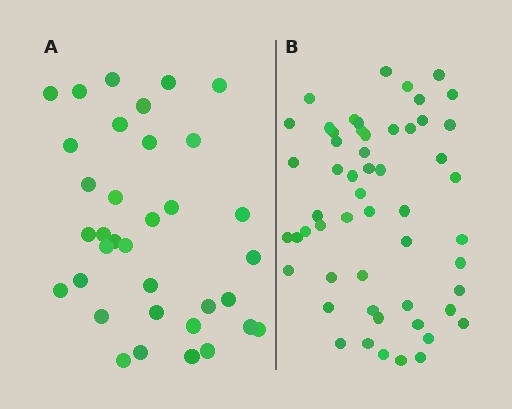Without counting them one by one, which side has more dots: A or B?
Region B (the right region) has more dots.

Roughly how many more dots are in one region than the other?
Region B has approximately 20 more dots than region A.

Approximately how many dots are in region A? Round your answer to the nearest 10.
About 40 dots. (The exact count is 35, which rounds to 40.)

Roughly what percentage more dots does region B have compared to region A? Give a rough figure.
About 55% more.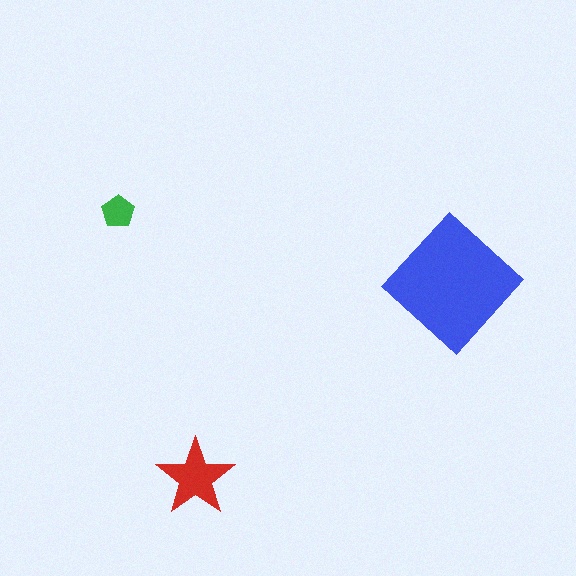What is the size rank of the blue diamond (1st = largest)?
1st.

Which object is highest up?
The green pentagon is topmost.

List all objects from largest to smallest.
The blue diamond, the red star, the green pentagon.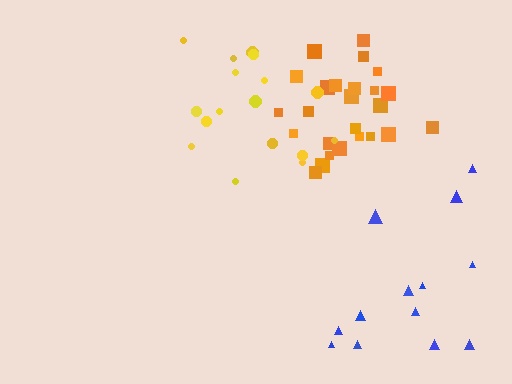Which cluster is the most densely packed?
Yellow.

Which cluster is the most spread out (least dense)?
Blue.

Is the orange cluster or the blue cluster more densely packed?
Orange.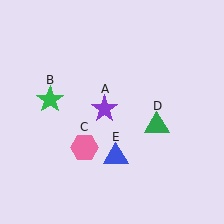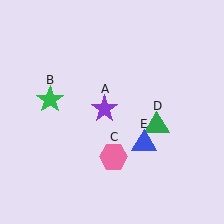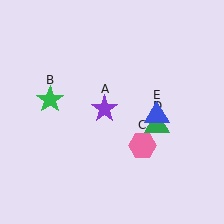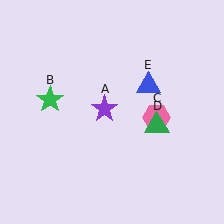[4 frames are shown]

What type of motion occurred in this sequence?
The pink hexagon (object C), blue triangle (object E) rotated counterclockwise around the center of the scene.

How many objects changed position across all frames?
2 objects changed position: pink hexagon (object C), blue triangle (object E).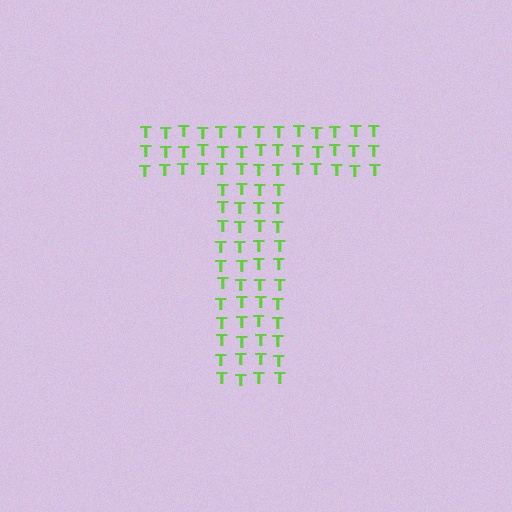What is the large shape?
The large shape is the letter T.